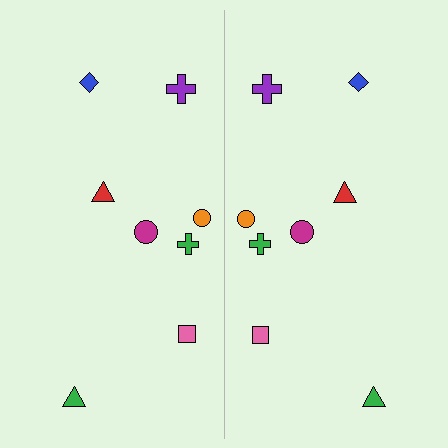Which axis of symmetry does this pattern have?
The pattern has a vertical axis of symmetry running through the center of the image.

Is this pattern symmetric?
Yes, this pattern has bilateral (reflection) symmetry.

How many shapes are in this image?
There are 16 shapes in this image.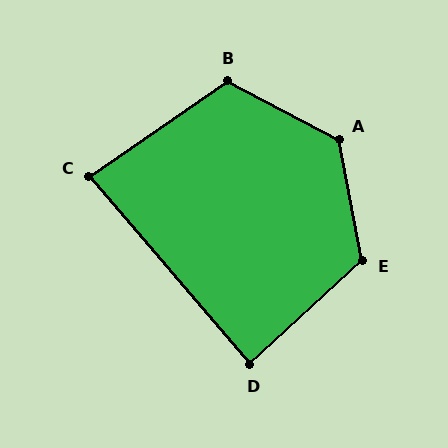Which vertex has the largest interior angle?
A, at approximately 128 degrees.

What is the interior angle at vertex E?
Approximately 122 degrees (obtuse).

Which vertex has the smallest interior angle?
C, at approximately 84 degrees.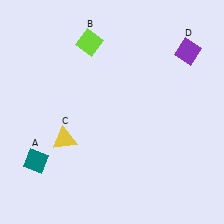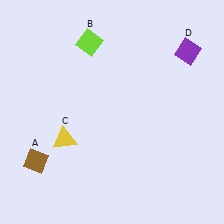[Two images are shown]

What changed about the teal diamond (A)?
In Image 1, A is teal. In Image 2, it changed to brown.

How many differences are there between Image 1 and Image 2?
There is 1 difference between the two images.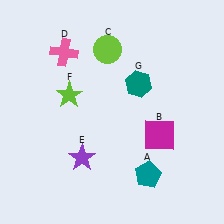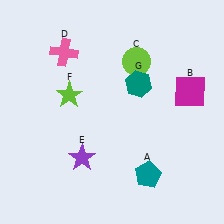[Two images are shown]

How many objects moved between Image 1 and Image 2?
2 objects moved between the two images.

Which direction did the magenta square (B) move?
The magenta square (B) moved up.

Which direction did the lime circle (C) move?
The lime circle (C) moved right.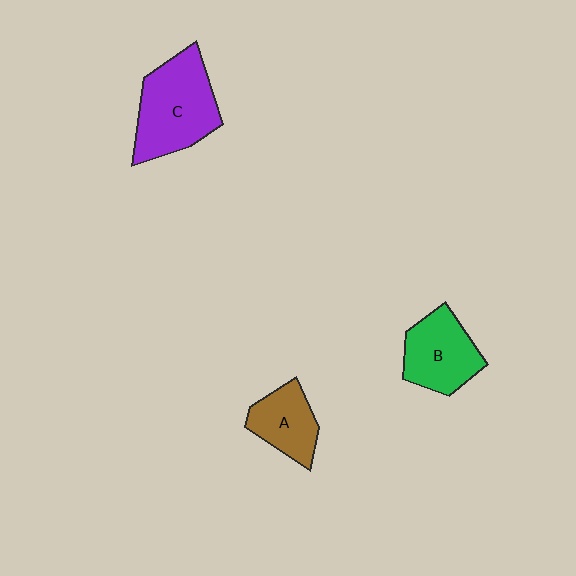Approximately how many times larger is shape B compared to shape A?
Approximately 1.3 times.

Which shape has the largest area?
Shape C (purple).